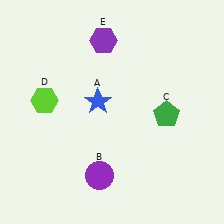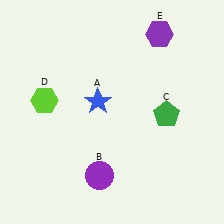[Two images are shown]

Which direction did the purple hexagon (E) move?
The purple hexagon (E) moved right.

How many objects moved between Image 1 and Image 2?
1 object moved between the two images.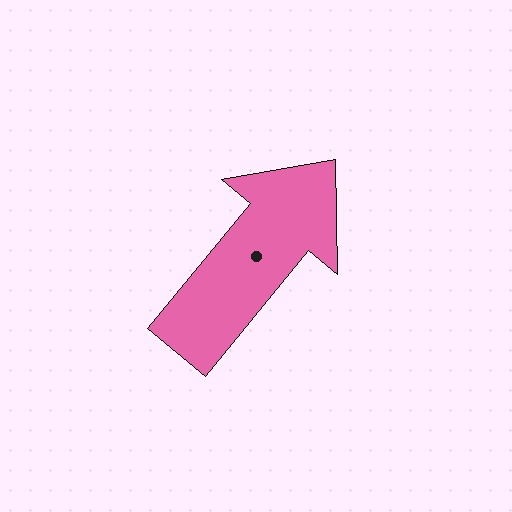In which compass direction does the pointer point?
Northeast.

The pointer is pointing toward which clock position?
Roughly 1 o'clock.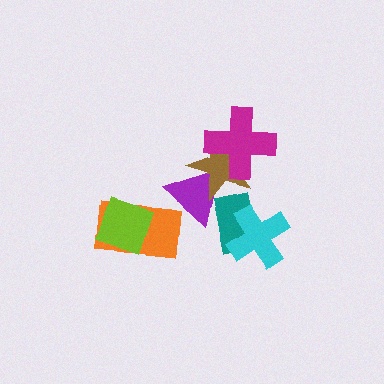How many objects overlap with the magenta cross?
1 object overlaps with the magenta cross.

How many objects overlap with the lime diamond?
1 object overlaps with the lime diamond.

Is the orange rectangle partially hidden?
Yes, it is partially covered by another shape.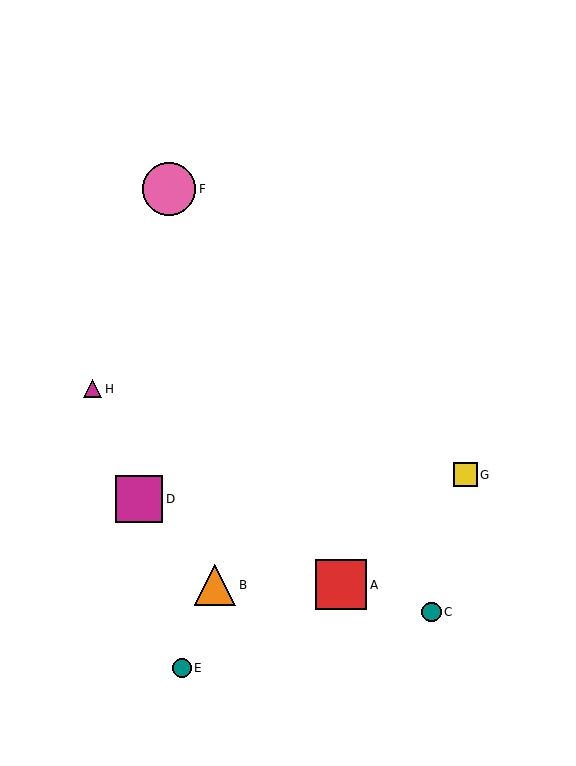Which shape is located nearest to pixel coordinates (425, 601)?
The teal circle (labeled C) at (432, 612) is nearest to that location.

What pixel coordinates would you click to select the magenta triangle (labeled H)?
Click at (92, 389) to select the magenta triangle H.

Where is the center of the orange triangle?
The center of the orange triangle is at (215, 585).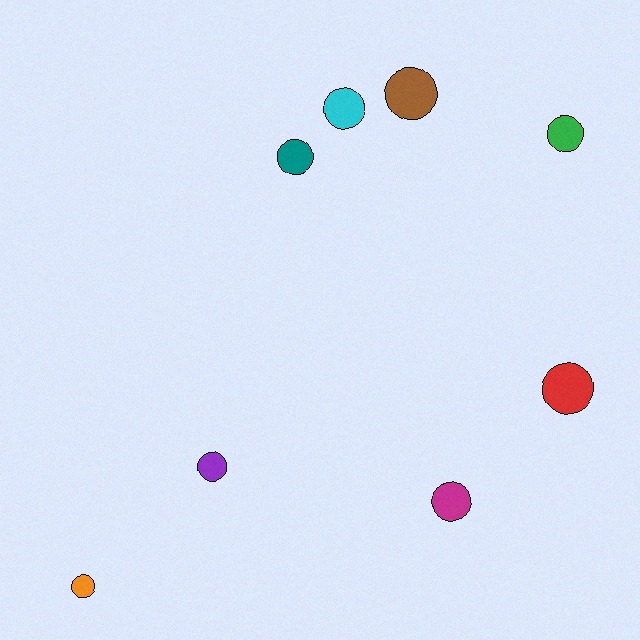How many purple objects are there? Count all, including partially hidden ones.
There is 1 purple object.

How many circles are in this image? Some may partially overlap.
There are 8 circles.